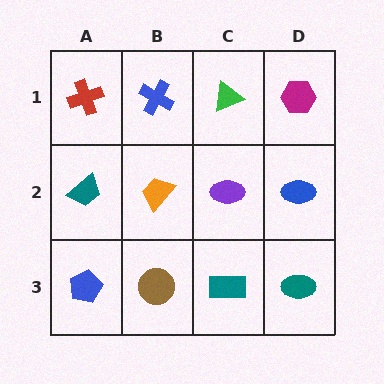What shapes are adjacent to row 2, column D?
A magenta hexagon (row 1, column D), a teal ellipse (row 3, column D), a purple ellipse (row 2, column C).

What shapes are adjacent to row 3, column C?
A purple ellipse (row 2, column C), a brown circle (row 3, column B), a teal ellipse (row 3, column D).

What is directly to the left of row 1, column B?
A red cross.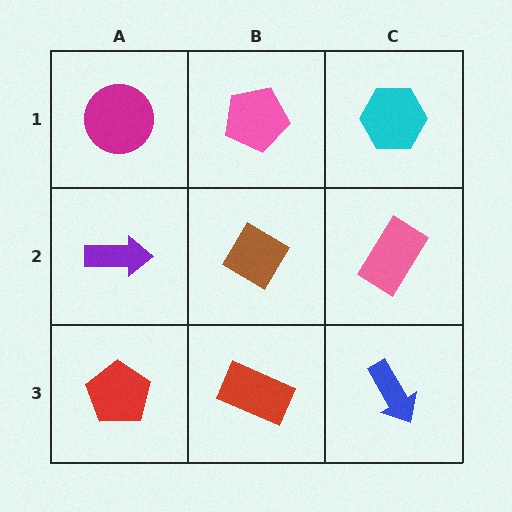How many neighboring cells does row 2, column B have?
4.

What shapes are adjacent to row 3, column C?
A pink rectangle (row 2, column C), a red rectangle (row 3, column B).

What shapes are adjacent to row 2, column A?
A magenta circle (row 1, column A), a red pentagon (row 3, column A), a brown diamond (row 2, column B).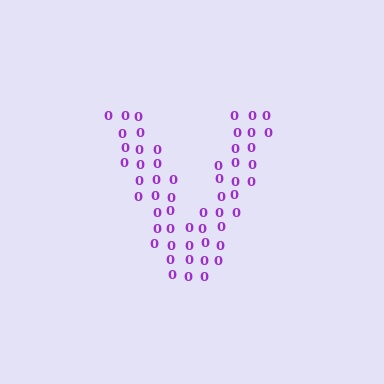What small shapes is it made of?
It is made of small digit 0's.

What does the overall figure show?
The overall figure shows the letter V.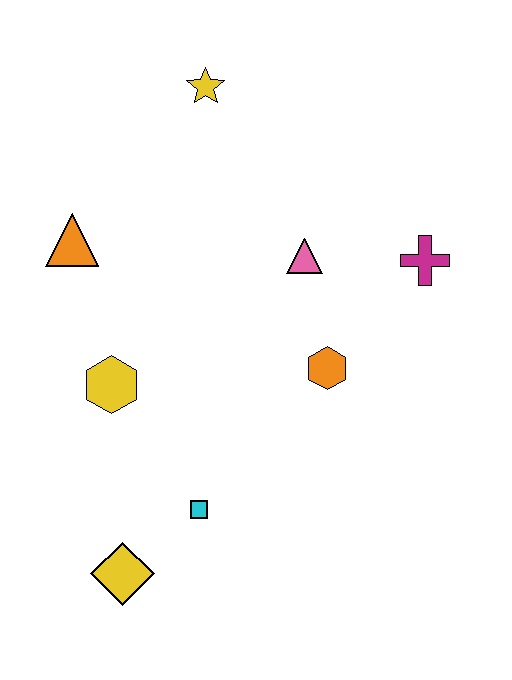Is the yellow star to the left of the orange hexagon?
Yes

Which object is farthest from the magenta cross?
The yellow diamond is farthest from the magenta cross.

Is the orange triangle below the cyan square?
No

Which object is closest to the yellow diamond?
The cyan square is closest to the yellow diamond.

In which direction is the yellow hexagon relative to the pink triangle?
The yellow hexagon is to the left of the pink triangle.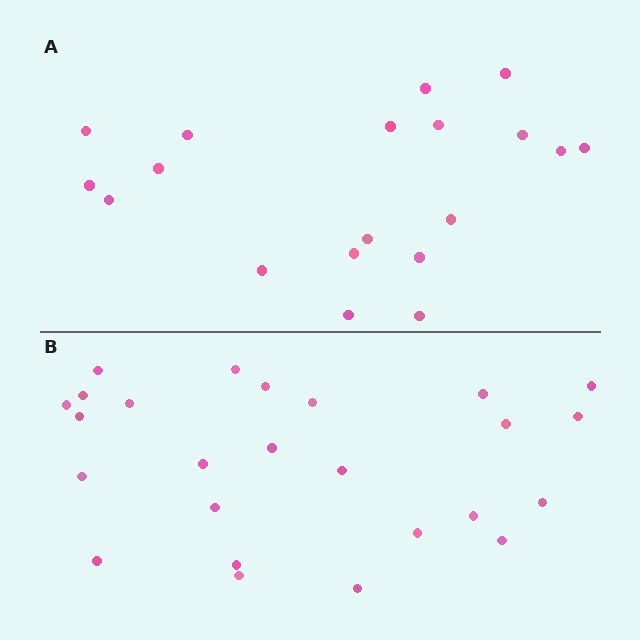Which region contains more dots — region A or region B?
Region B (the bottom region) has more dots.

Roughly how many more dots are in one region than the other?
Region B has about 6 more dots than region A.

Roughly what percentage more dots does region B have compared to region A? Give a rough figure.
About 30% more.